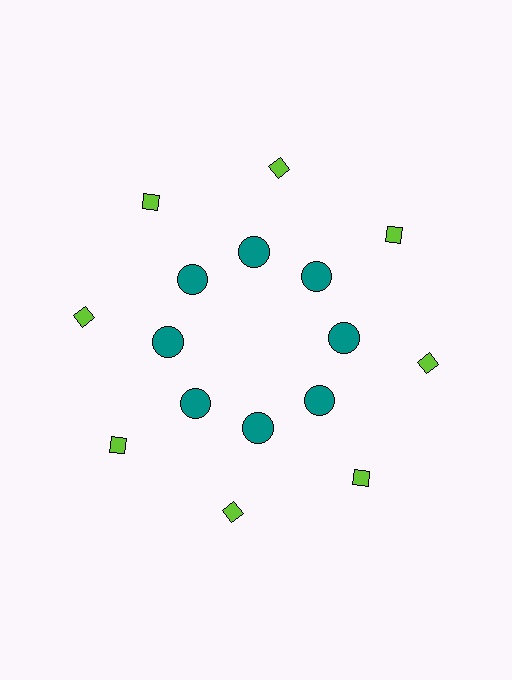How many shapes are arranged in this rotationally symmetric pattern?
There are 16 shapes, arranged in 8 groups of 2.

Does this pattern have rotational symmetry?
Yes, this pattern has 8-fold rotational symmetry. It looks the same after rotating 45 degrees around the center.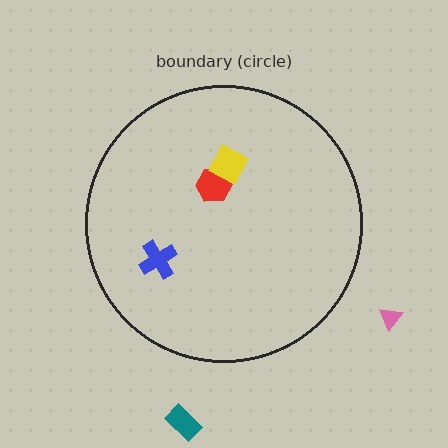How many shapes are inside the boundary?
3 inside, 2 outside.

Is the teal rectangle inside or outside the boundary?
Outside.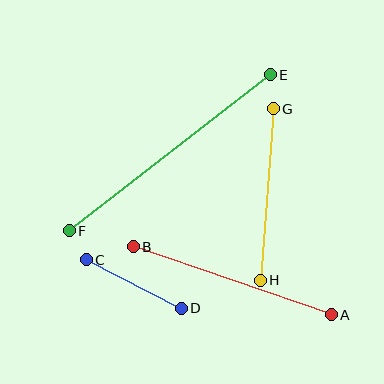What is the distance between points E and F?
The distance is approximately 254 pixels.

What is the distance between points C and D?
The distance is approximately 107 pixels.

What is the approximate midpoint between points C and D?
The midpoint is at approximately (134, 284) pixels.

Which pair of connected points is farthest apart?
Points E and F are farthest apart.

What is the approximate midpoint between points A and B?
The midpoint is at approximately (232, 281) pixels.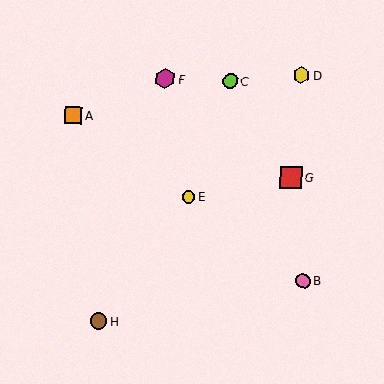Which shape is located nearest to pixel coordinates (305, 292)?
The pink circle (labeled B) at (303, 281) is nearest to that location.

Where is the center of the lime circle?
The center of the lime circle is at (230, 81).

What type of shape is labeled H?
Shape H is a brown circle.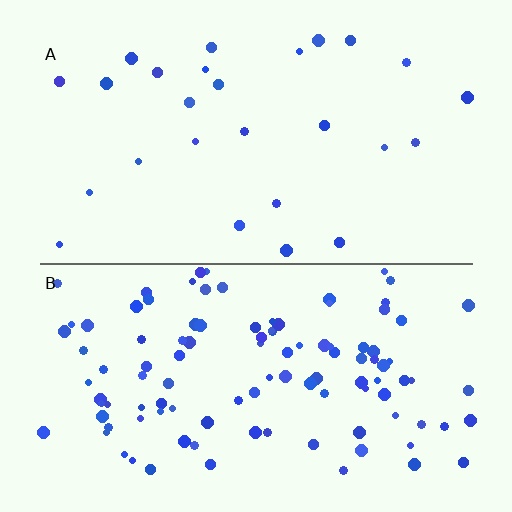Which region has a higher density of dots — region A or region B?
B (the bottom).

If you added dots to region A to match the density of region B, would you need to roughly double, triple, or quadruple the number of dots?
Approximately quadruple.